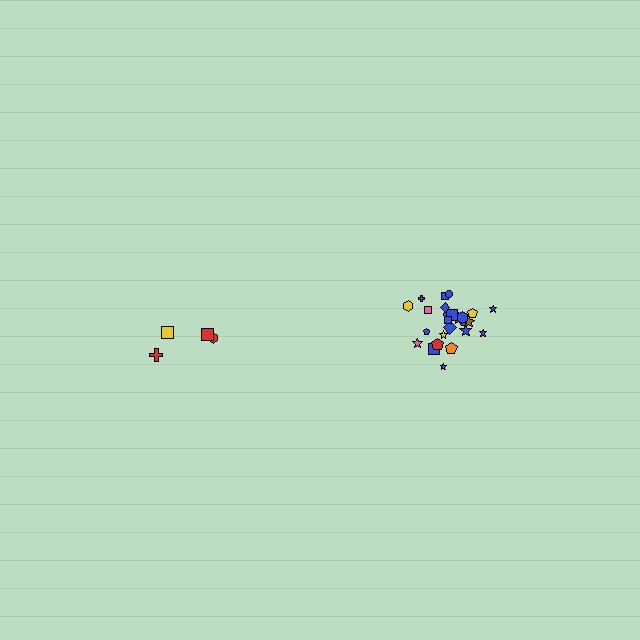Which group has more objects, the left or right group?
The right group.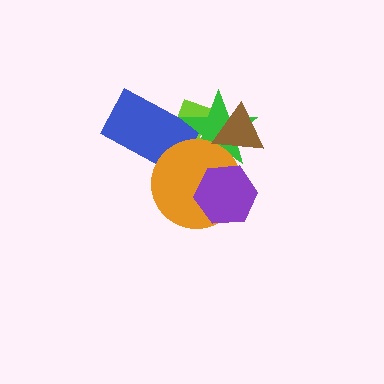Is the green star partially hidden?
Yes, it is partially covered by another shape.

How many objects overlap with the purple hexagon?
3 objects overlap with the purple hexagon.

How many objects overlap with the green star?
5 objects overlap with the green star.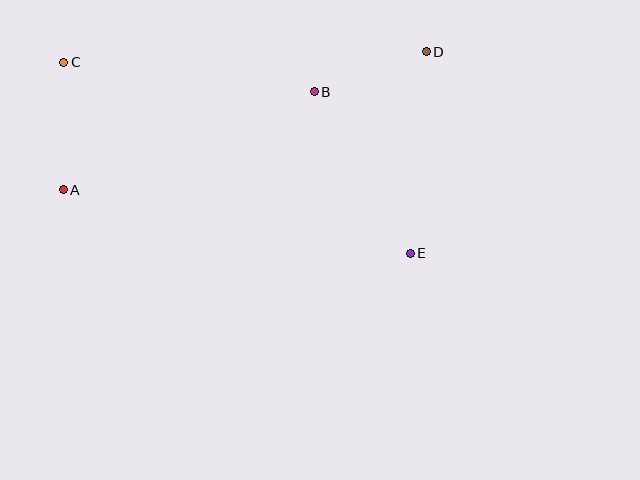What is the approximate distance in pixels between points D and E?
The distance between D and E is approximately 202 pixels.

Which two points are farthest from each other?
Points C and E are farthest from each other.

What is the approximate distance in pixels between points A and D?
The distance between A and D is approximately 388 pixels.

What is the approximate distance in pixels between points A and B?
The distance between A and B is approximately 269 pixels.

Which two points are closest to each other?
Points B and D are closest to each other.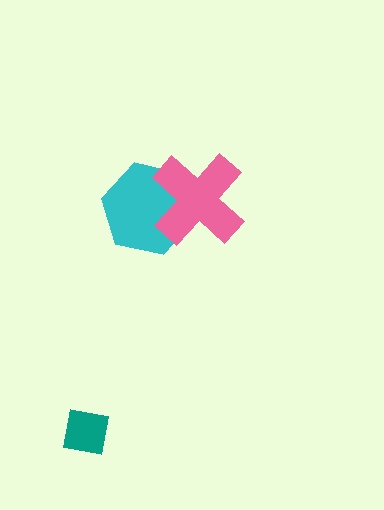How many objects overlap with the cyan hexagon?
1 object overlaps with the cyan hexagon.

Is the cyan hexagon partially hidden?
Yes, it is partially covered by another shape.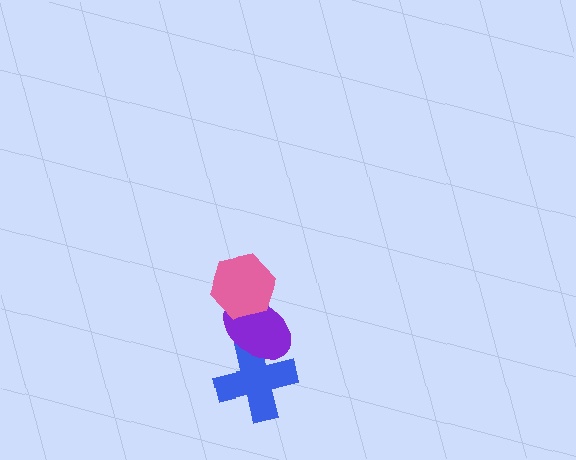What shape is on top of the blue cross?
The purple ellipse is on top of the blue cross.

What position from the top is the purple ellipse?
The purple ellipse is 2nd from the top.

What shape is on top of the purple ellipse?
The pink hexagon is on top of the purple ellipse.